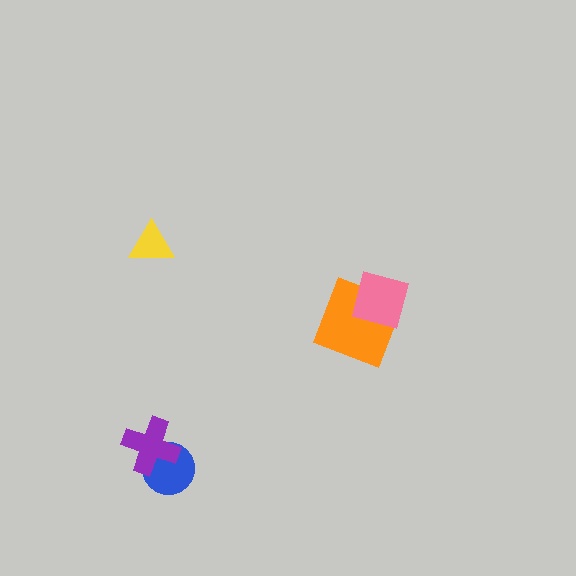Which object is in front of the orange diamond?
The pink square is in front of the orange diamond.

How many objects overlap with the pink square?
1 object overlaps with the pink square.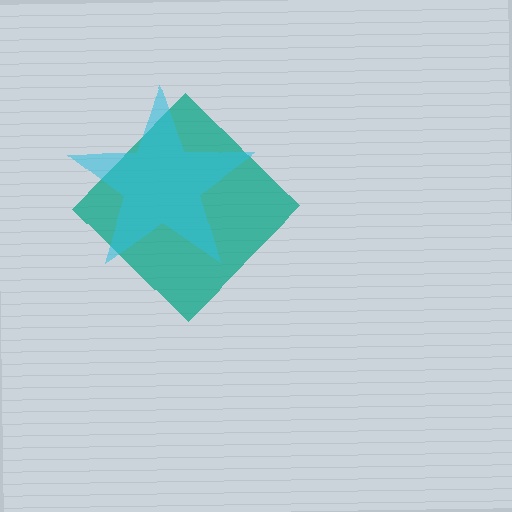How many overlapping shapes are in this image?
There are 2 overlapping shapes in the image.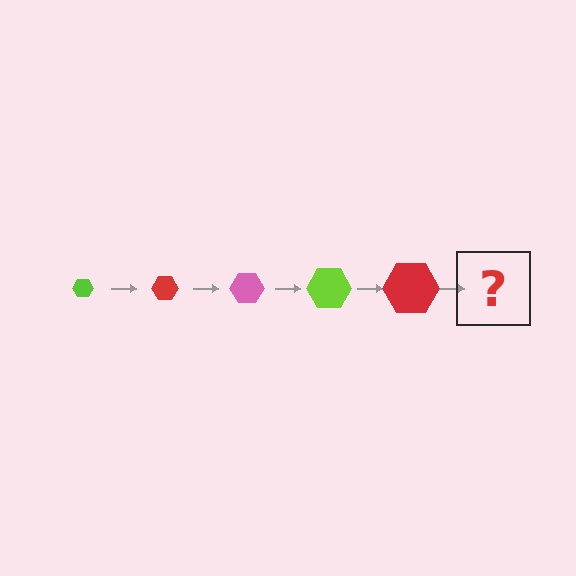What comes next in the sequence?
The next element should be a pink hexagon, larger than the previous one.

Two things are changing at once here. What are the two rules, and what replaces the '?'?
The two rules are that the hexagon grows larger each step and the color cycles through lime, red, and pink. The '?' should be a pink hexagon, larger than the previous one.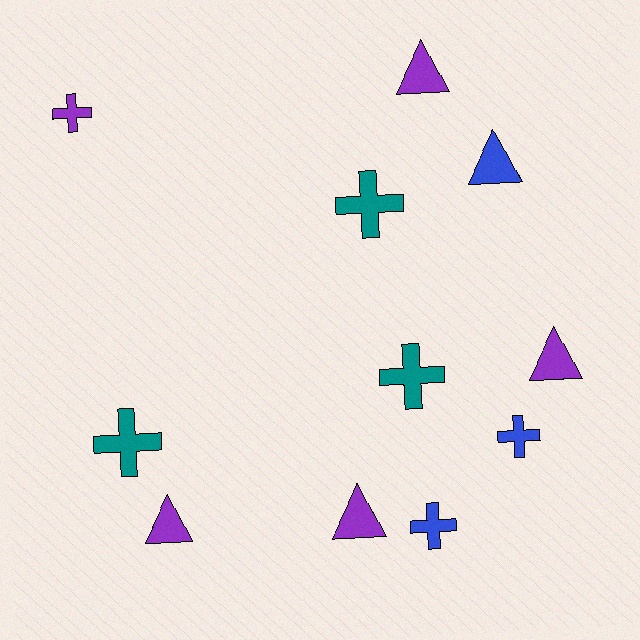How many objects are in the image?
There are 11 objects.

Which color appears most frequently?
Purple, with 5 objects.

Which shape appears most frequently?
Cross, with 6 objects.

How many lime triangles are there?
There are no lime triangles.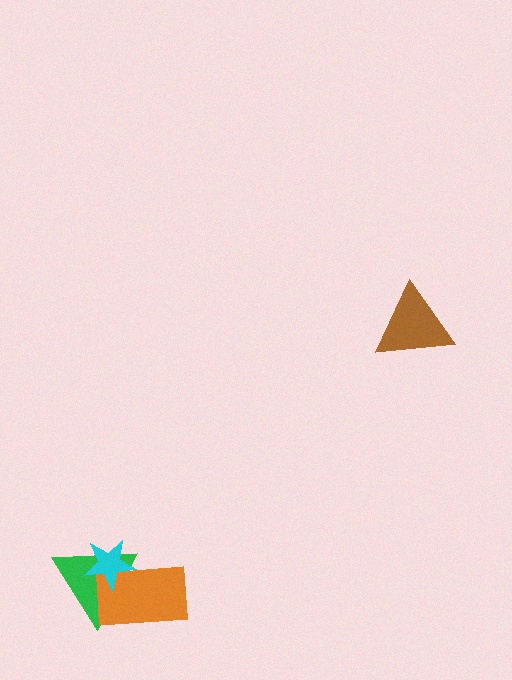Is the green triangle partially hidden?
Yes, it is partially covered by another shape.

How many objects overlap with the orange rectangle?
2 objects overlap with the orange rectangle.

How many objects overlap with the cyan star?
2 objects overlap with the cyan star.